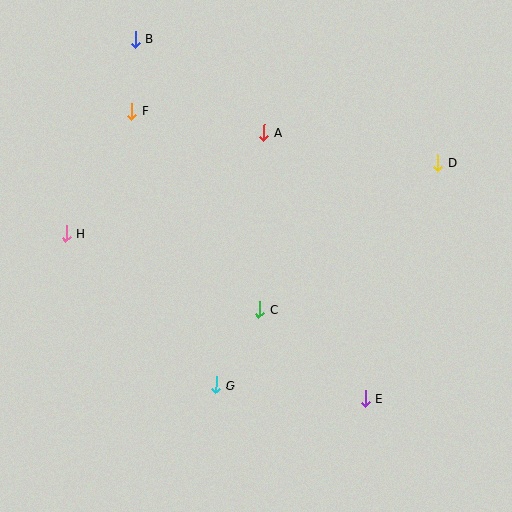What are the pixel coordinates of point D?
Point D is at (438, 163).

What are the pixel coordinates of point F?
Point F is at (132, 111).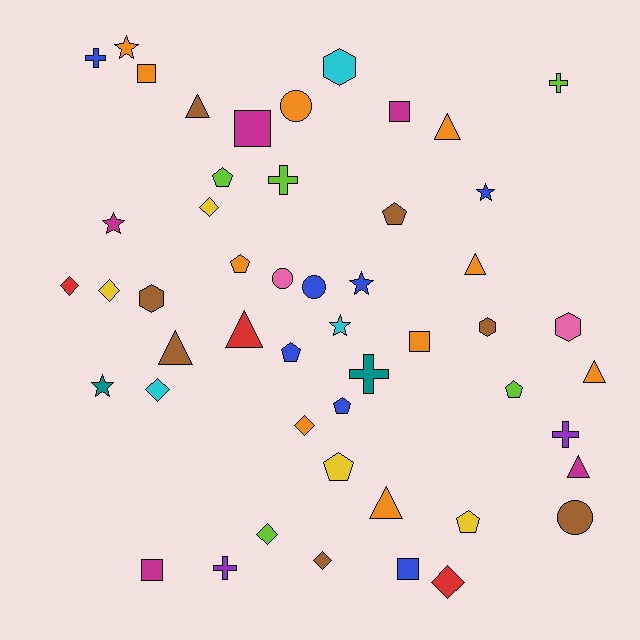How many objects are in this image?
There are 50 objects.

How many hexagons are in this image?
There are 4 hexagons.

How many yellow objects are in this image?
There are 4 yellow objects.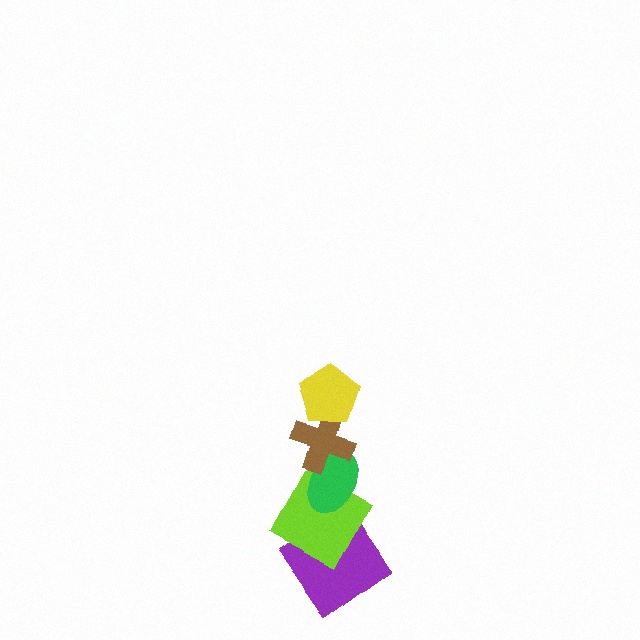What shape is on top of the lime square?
The green ellipse is on top of the lime square.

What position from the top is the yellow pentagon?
The yellow pentagon is 1st from the top.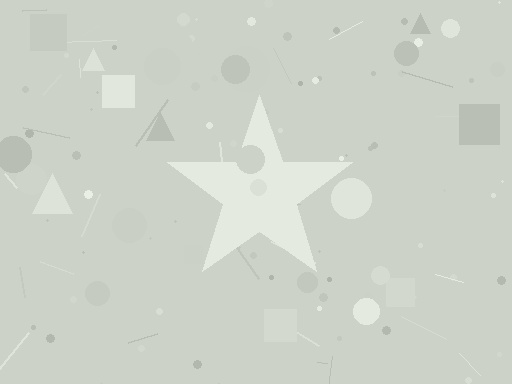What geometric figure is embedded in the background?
A star is embedded in the background.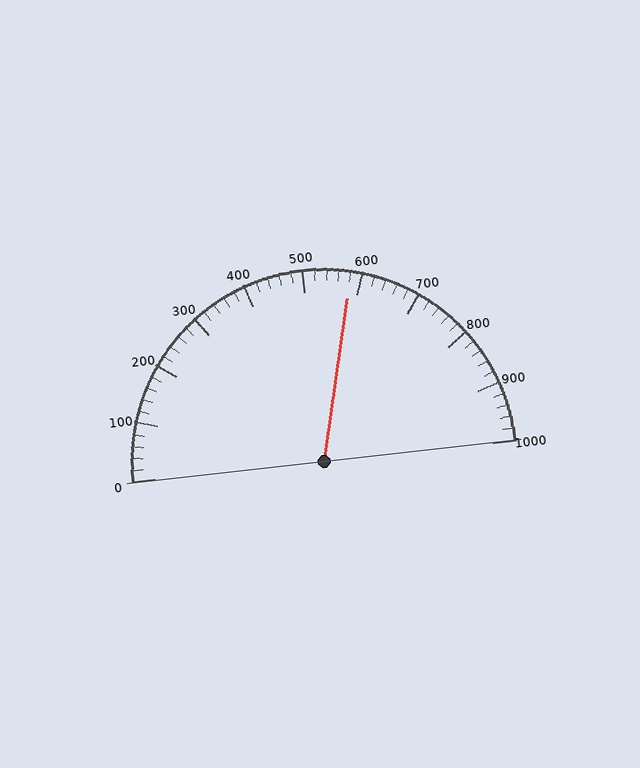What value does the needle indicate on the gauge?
The needle indicates approximately 580.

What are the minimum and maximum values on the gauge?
The gauge ranges from 0 to 1000.